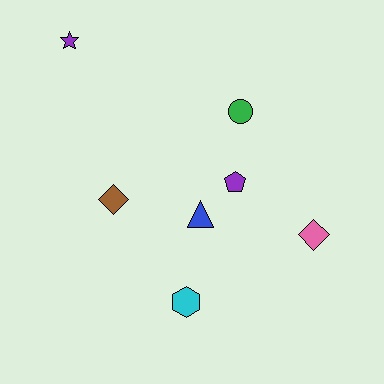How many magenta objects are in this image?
There are no magenta objects.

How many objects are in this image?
There are 7 objects.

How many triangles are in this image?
There is 1 triangle.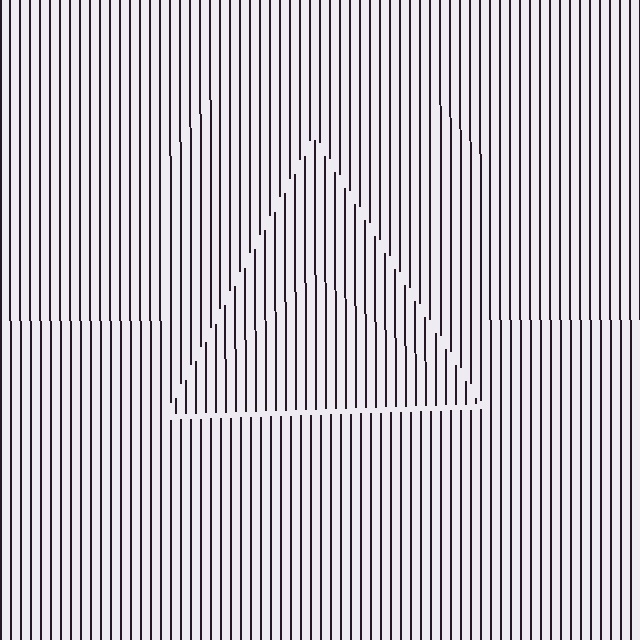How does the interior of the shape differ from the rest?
The interior of the shape contains the same grating, shifted by half a period — the contour is defined by the phase discontinuity where line-ends from the inner and outer gratings abut.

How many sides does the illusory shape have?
3 sides — the line-ends trace a triangle.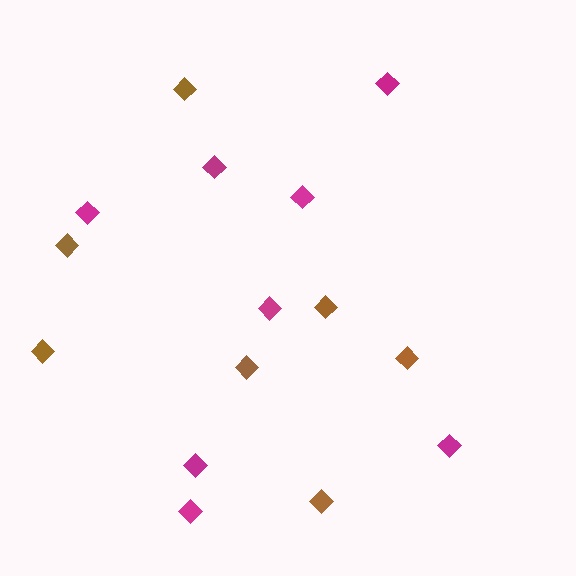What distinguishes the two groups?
There are 2 groups: one group of brown diamonds (7) and one group of magenta diamonds (8).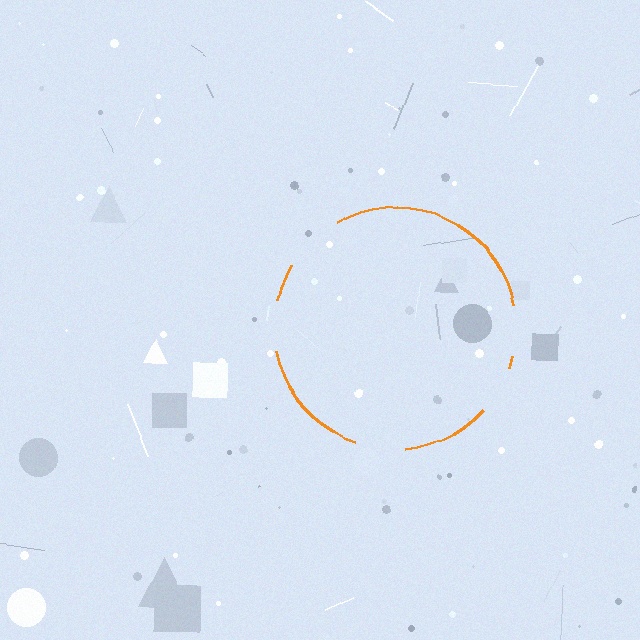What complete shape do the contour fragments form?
The contour fragments form a circle.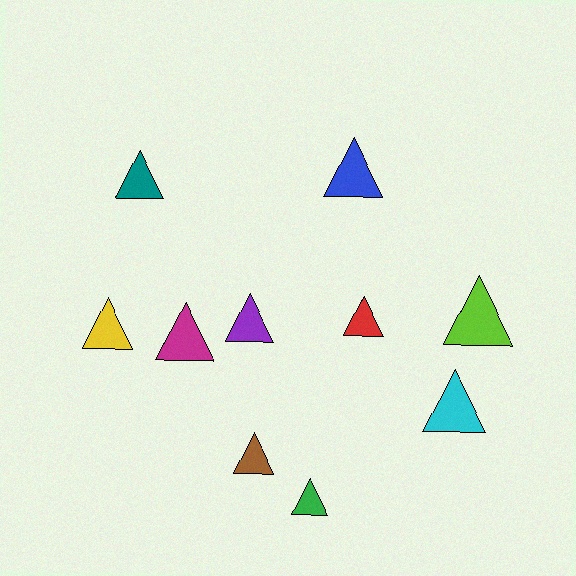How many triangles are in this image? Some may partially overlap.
There are 10 triangles.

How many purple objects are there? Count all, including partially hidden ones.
There is 1 purple object.